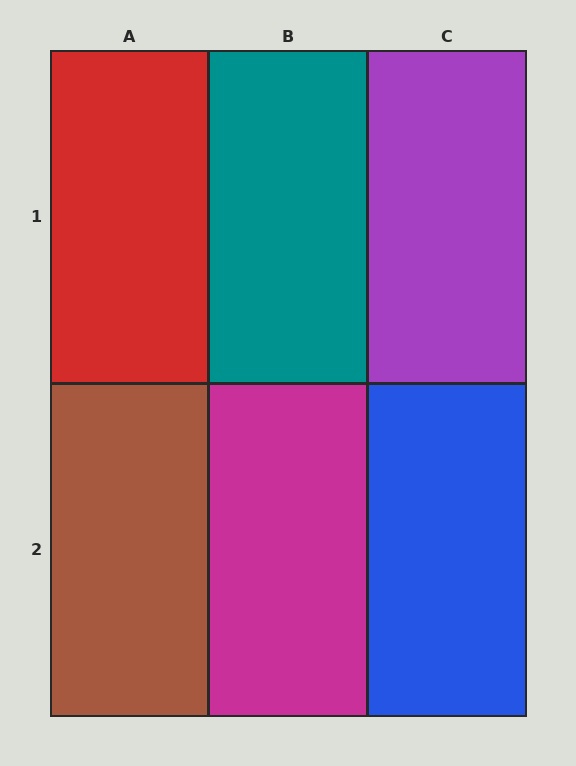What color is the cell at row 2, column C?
Blue.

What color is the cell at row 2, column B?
Magenta.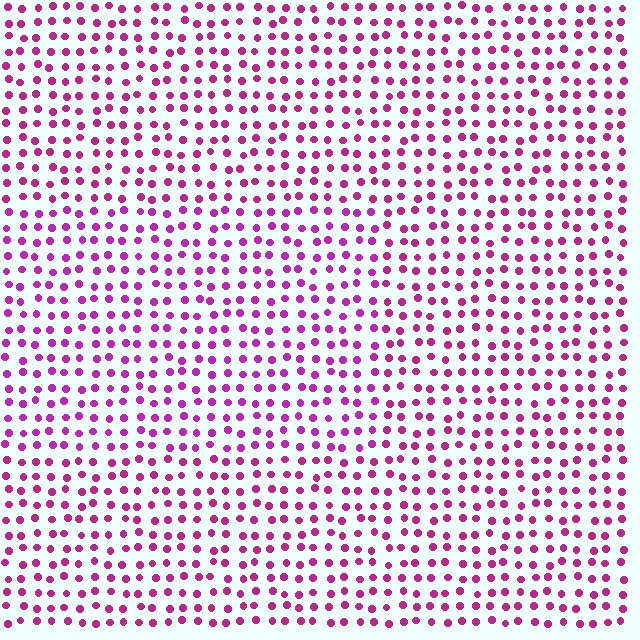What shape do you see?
I see a rectangle.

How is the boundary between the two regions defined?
The boundary is defined purely by a slight shift in hue (about 18 degrees). Spacing, size, and orientation are identical on both sides.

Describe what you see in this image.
The image is filled with small magenta elements in a uniform arrangement. A rectangle-shaped region is visible where the elements are tinted to a slightly different hue, forming a subtle color boundary.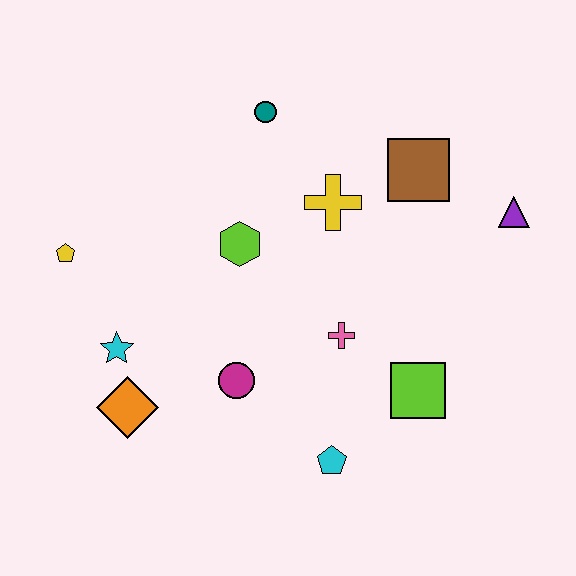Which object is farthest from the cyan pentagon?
The teal circle is farthest from the cyan pentagon.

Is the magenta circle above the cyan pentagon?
Yes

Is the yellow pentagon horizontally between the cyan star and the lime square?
No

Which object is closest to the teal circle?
The yellow cross is closest to the teal circle.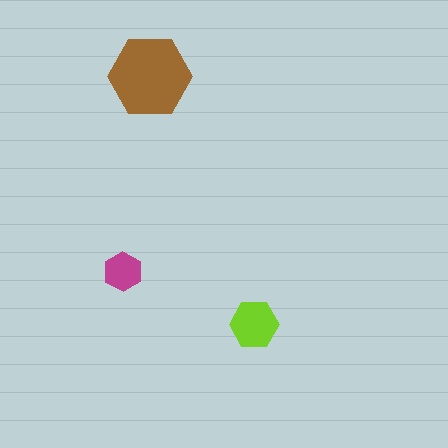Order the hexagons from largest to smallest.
the brown one, the lime one, the magenta one.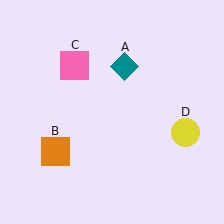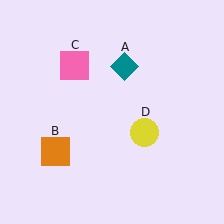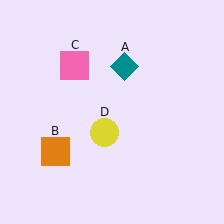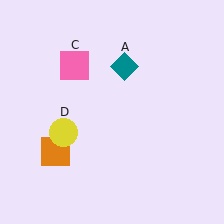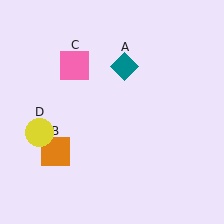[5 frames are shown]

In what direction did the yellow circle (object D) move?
The yellow circle (object D) moved left.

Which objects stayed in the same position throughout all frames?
Teal diamond (object A) and orange square (object B) and pink square (object C) remained stationary.